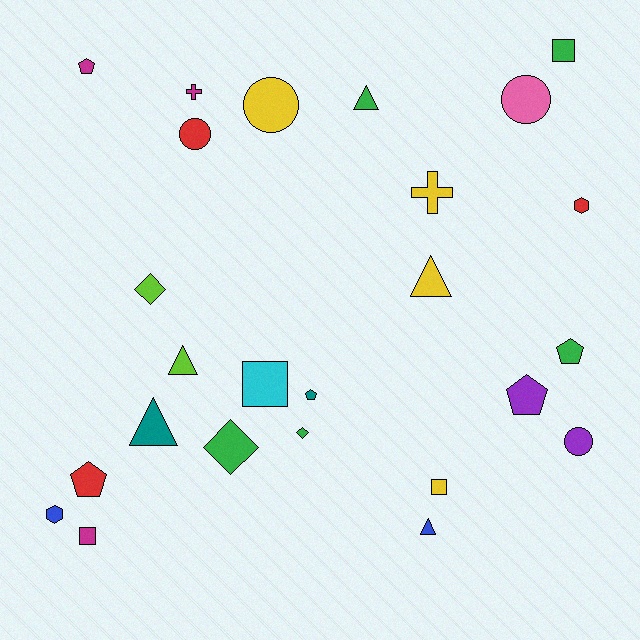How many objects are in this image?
There are 25 objects.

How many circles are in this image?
There are 4 circles.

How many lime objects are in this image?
There are 2 lime objects.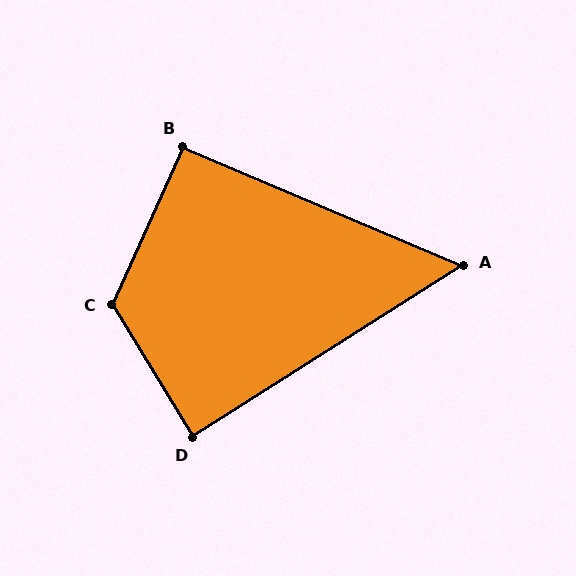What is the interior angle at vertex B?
Approximately 91 degrees (approximately right).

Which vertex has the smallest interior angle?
A, at approximately 55 degrees.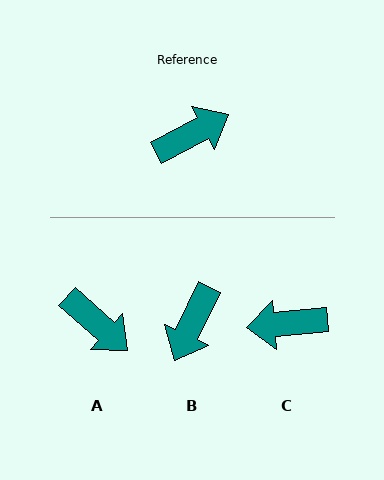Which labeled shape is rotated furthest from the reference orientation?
C, about 158 degrees away.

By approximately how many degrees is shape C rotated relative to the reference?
Approximately 158 degrees counter-clockwise.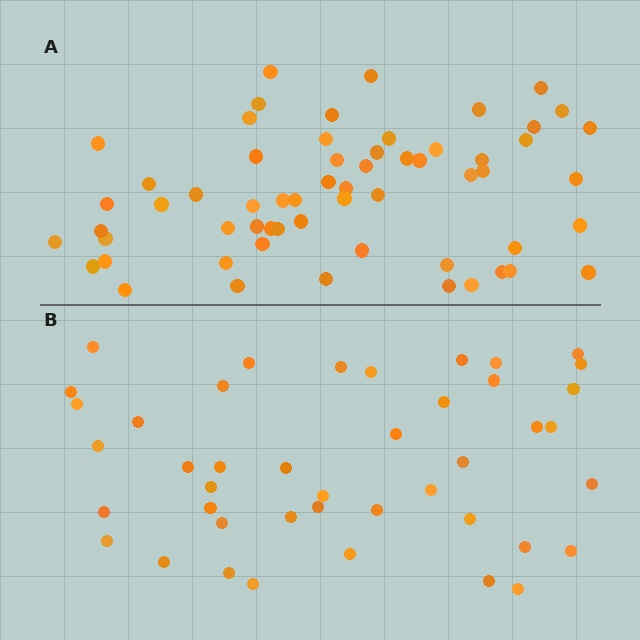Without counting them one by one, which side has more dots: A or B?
Region A (the top region) has more dots.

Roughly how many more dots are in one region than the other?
Region A has approximately 15 more dots than region B.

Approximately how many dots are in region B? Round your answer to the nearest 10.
About 40 dots. (The exact count is 43, which rounds to 40.)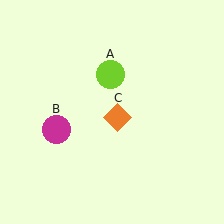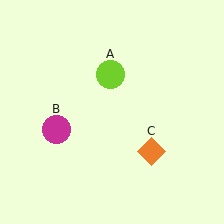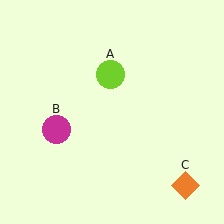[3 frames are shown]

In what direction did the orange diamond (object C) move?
The orange diamond (object C) moved down and to the right.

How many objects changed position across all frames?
1 object changed position: orange diamond (object C).